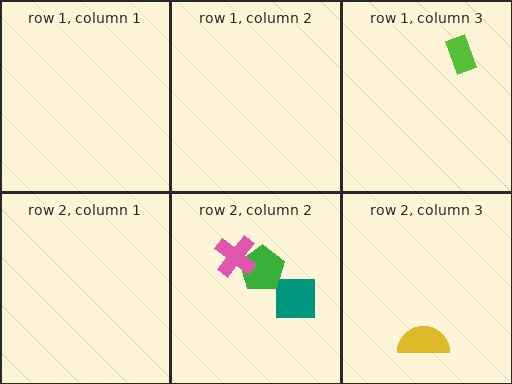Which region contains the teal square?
The row 2, column 2 region.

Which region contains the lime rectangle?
The row 1, column 3 region.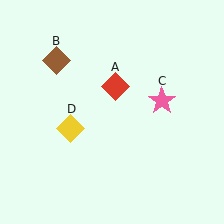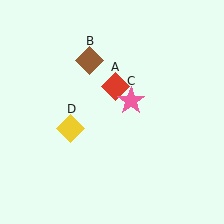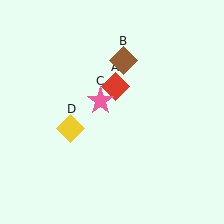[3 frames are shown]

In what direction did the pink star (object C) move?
The pink star (object C) moved left.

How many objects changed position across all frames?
2 objects changed position: brown diamond (object B), pink star (object C).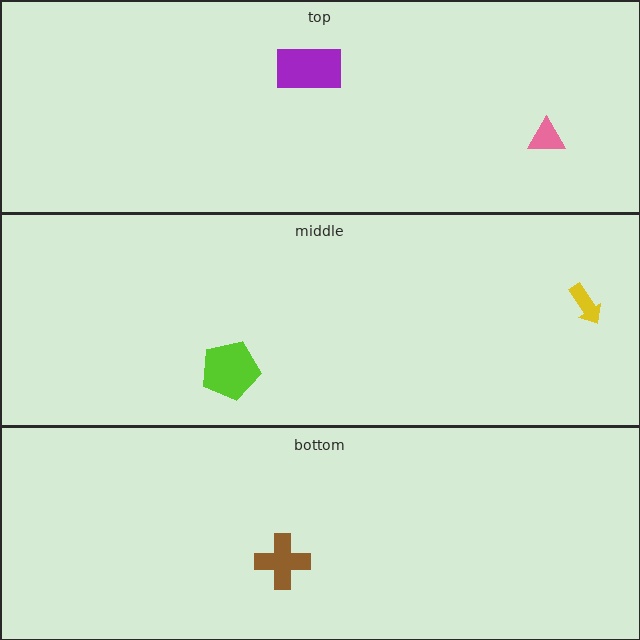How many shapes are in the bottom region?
1.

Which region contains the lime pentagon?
The middle region.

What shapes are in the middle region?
The lime pentagon, the yellow arrow.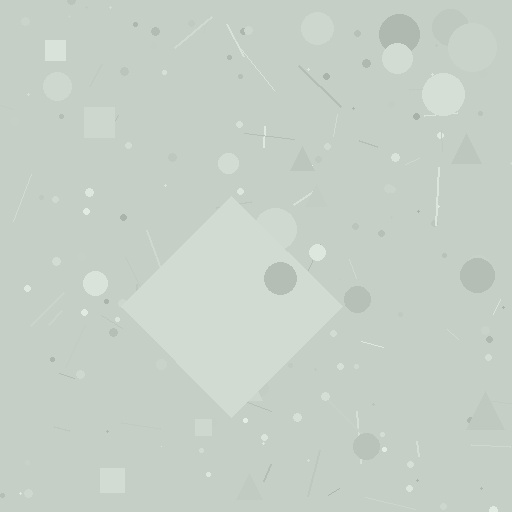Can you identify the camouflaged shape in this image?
The camouflaged shape is a diamond.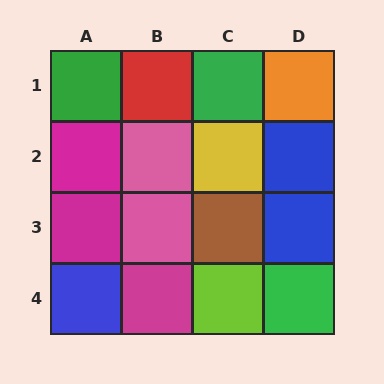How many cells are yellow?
1 cell is yellow.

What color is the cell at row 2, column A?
Magenta.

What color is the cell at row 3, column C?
Brown.